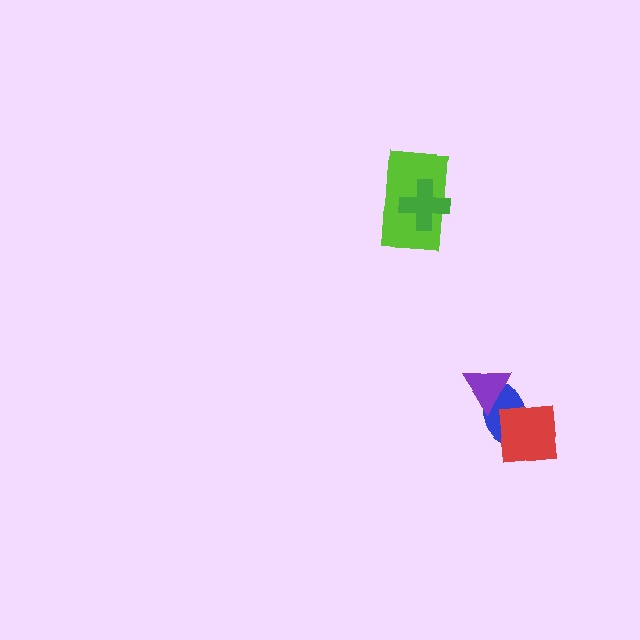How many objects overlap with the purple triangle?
1 object overlaps with the purple triangle.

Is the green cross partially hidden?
No, no other shape covers it.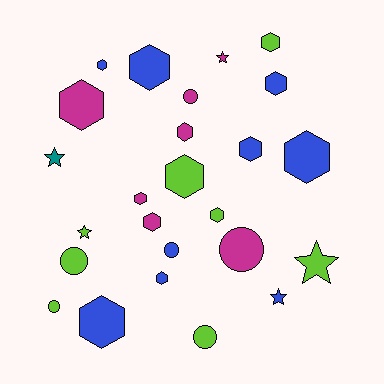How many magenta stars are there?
There is 1 magenta star.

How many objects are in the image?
There are 25 objects.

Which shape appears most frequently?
Hexagon, with 14 objects.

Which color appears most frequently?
Blue, with 9 objects.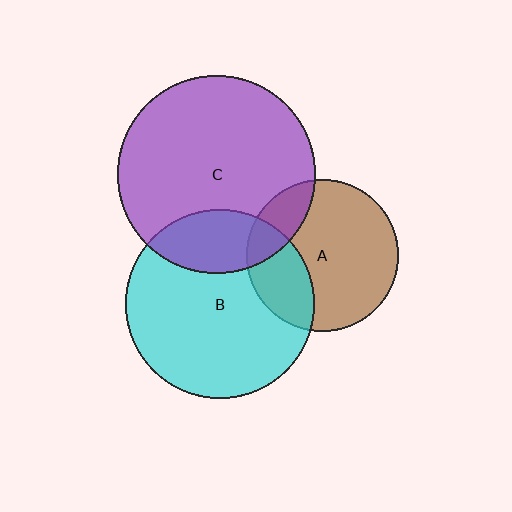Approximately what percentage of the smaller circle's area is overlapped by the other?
Approximately 30%.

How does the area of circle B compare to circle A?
Approximately 1.5 times.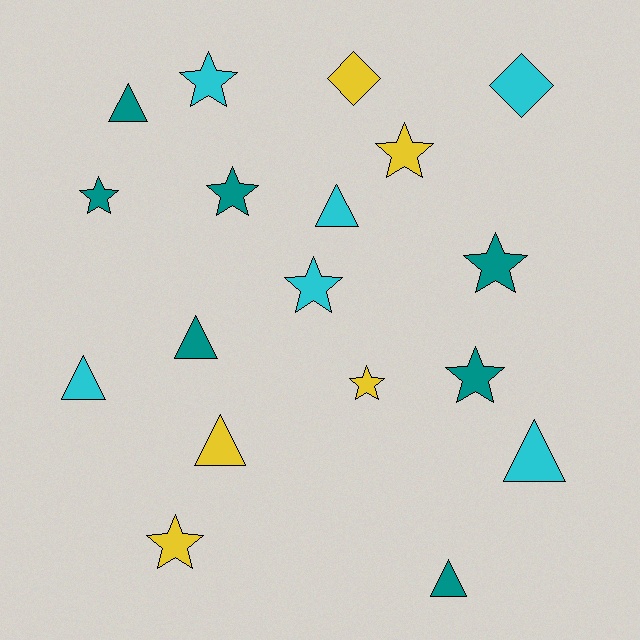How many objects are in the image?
There are 18 objects.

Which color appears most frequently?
Teal, with 7 objects.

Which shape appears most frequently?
Star, with 9 objects.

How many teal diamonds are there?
There are no teal diamonds.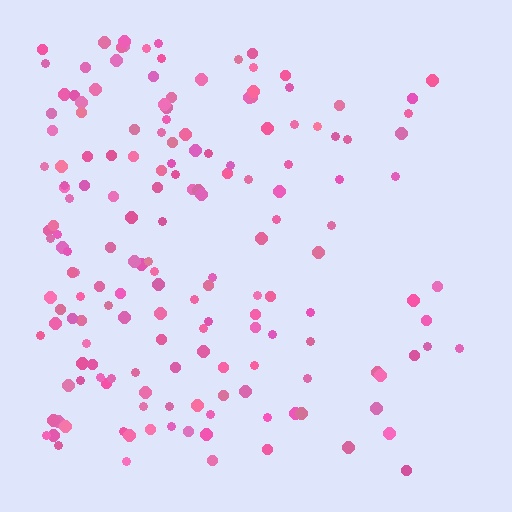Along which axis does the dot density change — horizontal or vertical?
Horizontal.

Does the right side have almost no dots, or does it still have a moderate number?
Still a moderate number, just noticeably fewer than the left.